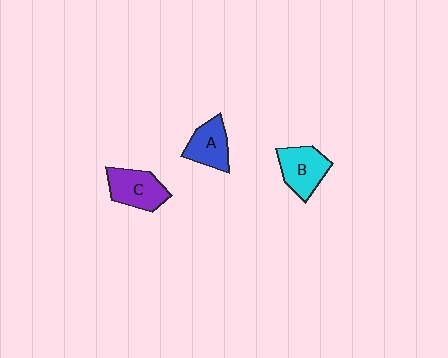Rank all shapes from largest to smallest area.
From largest to smallest: B (cyan), C (purple), A (blue).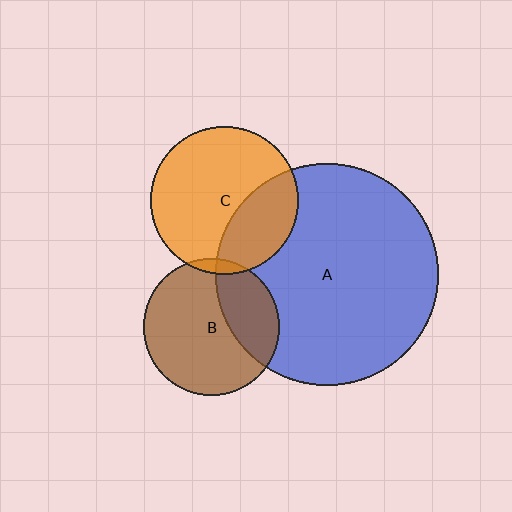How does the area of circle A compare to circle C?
Approximately 2.3 times.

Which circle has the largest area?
Circle A (blue).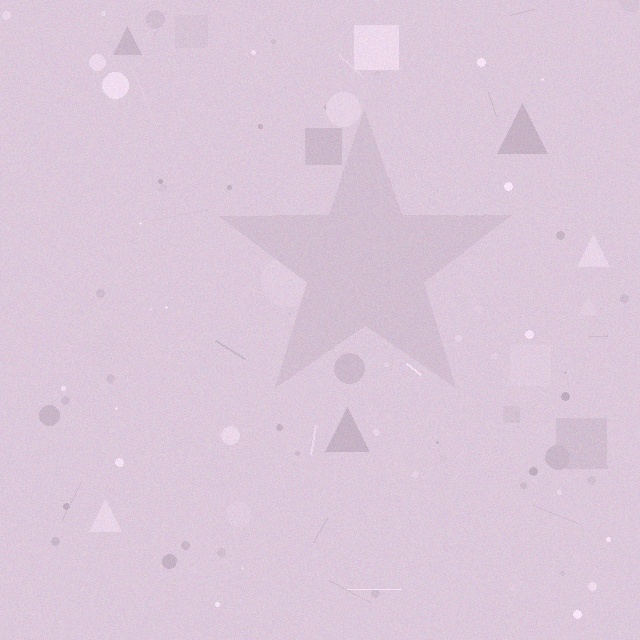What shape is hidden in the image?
A star is hidden in the image.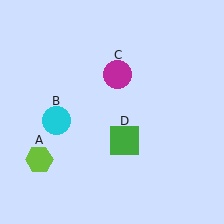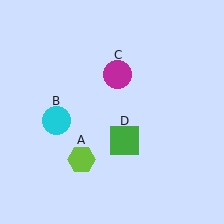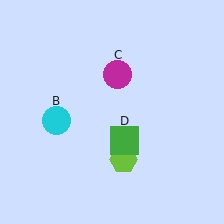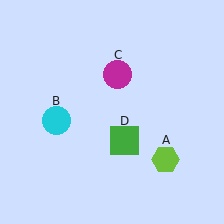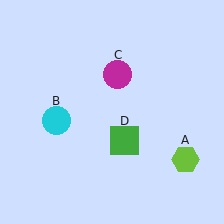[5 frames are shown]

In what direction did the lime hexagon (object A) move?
The lime hexagon (object A) moved right.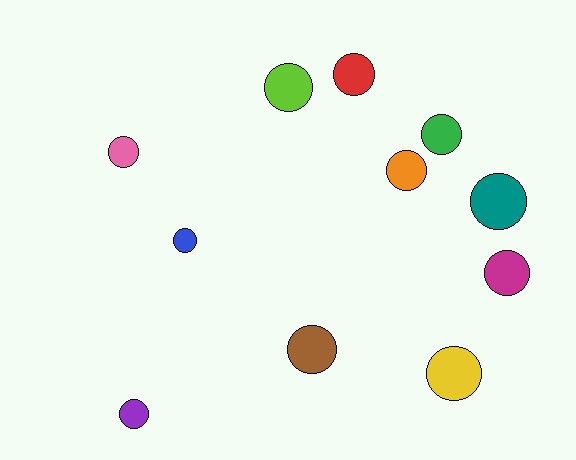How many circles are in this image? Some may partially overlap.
There are 11 circles.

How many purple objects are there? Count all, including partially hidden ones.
There is 1 purple object.